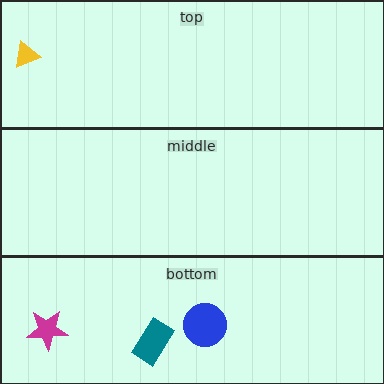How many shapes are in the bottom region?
3.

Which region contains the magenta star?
The bottom region.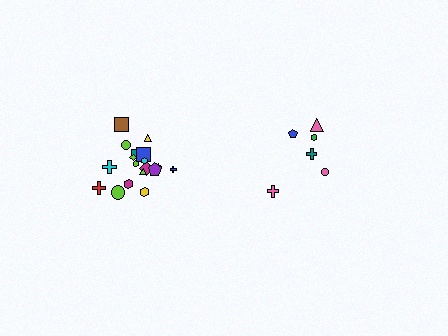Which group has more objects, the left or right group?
The left group.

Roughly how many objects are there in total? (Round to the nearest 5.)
Roughly 25 objects in total.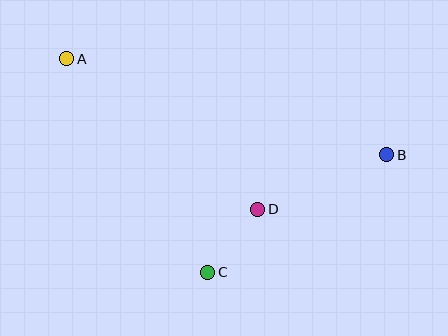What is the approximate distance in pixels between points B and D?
The distance between B and D is approximately 140 pixels.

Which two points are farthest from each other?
Points A and B are farthest from each other.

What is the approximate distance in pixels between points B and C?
The distance between B and C is approximately 214 pixels.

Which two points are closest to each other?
Points C and D are closest to each other.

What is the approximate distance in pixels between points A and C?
The distance between A and C is approximately 256 pixels.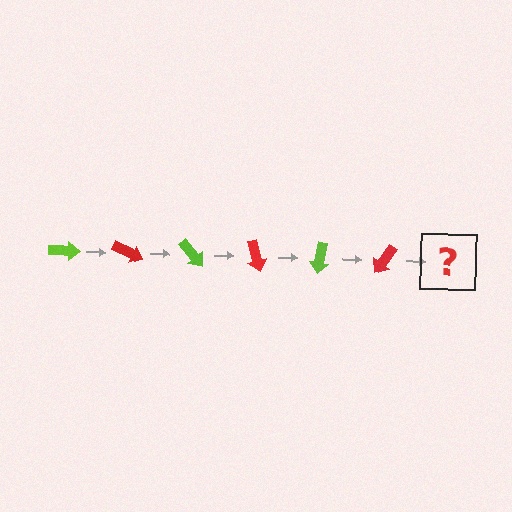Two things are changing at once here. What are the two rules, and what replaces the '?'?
The two rules are that it rotates 25 degrees each step and the color cycles through lime and red. The '?' should be a lime arrow, rotated 150 degrees from the start.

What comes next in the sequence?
The next element should be a lime arrow, rotated 150 degrees from the start.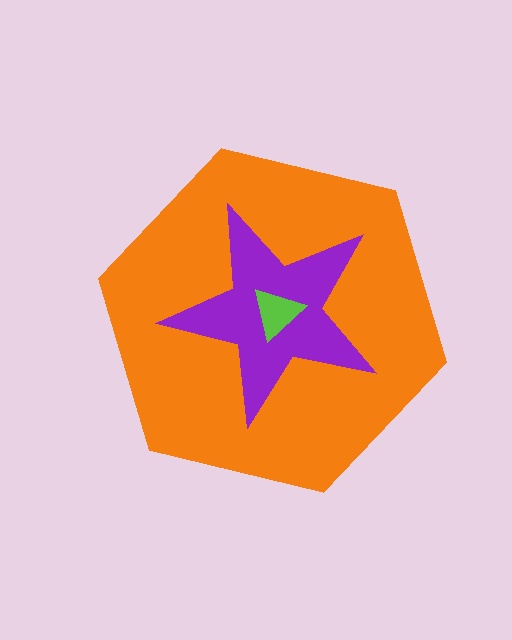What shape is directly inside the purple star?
The lime triangle.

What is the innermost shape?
The lime triangle.